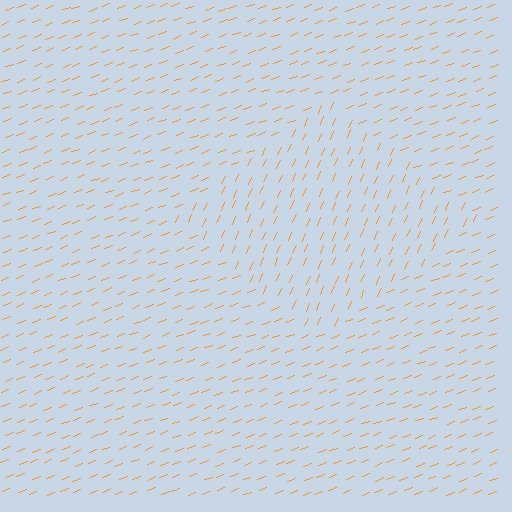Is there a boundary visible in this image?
Yes, there is a texture boundary formed by a change in line orientation.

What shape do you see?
I see a diamond.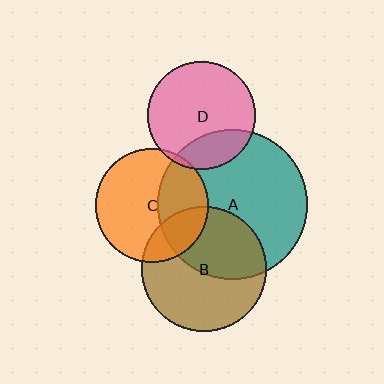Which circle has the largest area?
Circle A (teal).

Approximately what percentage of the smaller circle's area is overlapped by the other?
Approximately 5%.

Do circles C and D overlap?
Yes.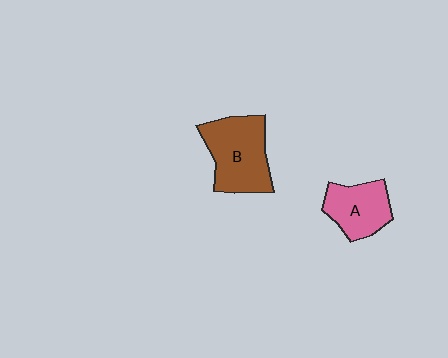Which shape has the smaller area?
Shape A (pink).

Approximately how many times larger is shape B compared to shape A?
Approximately 1.4 times.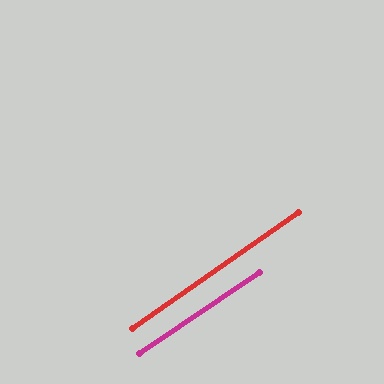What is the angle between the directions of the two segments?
Approximately 1 degree.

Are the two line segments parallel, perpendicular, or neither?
Parallel — their directions differ by only 1.0°.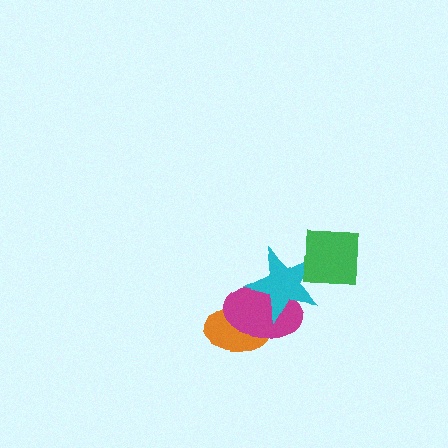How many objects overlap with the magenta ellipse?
2 objects overlap with the magenta ellipse.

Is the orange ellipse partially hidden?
Yes, it is partially covered by another shape.